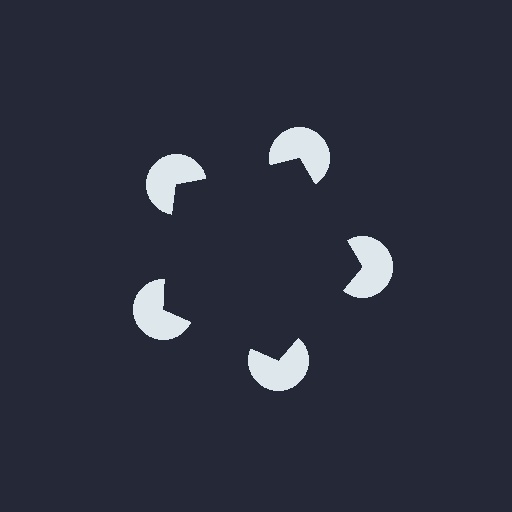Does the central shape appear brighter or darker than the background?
It typically appears slightly darker than the background, even though no actual brightness change is drawn.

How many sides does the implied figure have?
5 sides.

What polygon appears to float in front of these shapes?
An illusory pentagon — its edges are inferred from the aligned wedge cuts in the pac-man discs, not physically drawn.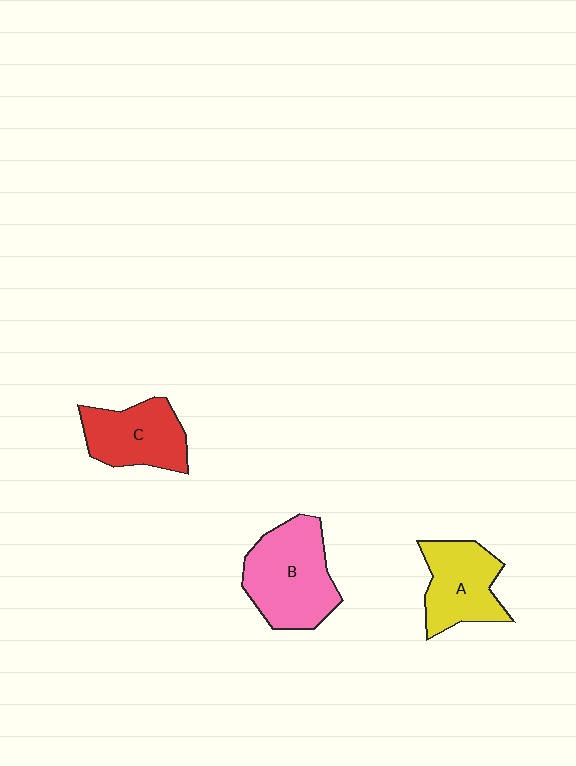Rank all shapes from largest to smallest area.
From largest to smallest: B (pink), A (yellow), C (red).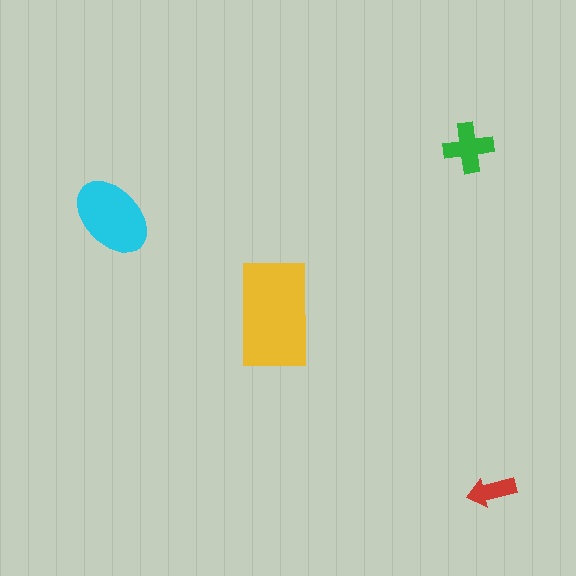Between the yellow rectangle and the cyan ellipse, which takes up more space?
The yellow rectangle.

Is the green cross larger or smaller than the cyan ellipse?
Smaller.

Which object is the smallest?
The red arrow.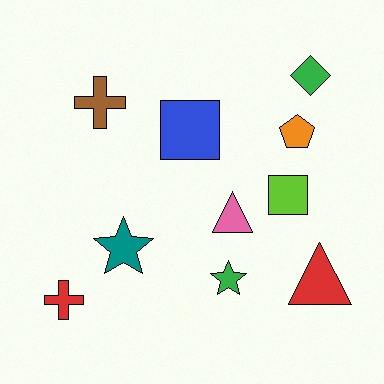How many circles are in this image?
There are no circles.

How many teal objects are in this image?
There is 1 teal object.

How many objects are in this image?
There are 10 objects.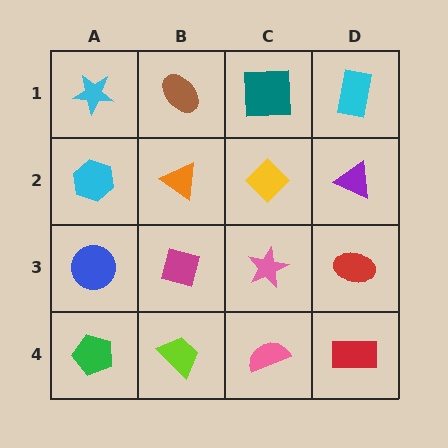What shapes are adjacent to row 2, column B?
A brown ellipse (row 1, column B), a magenta diamond (row 3, column B), a cyan hexagon (row 2, column A), a yellow diamond (row 2, column C).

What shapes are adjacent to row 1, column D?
A purple triangle (row 2, column D), a teal square (row 1, column C).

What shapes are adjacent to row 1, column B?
An orange triangle (row 2, column B), a cyan star (row 1, column A), a teal square (row 1, column C).